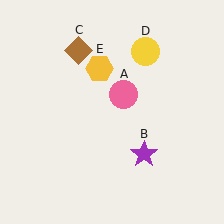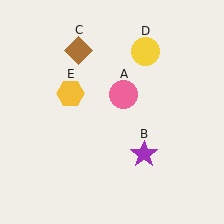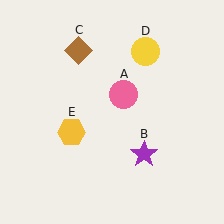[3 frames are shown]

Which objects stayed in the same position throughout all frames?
Pink circle (object A) and purple star (object B) and brown diamond (object C) and yellow circle (object D) remained stationary.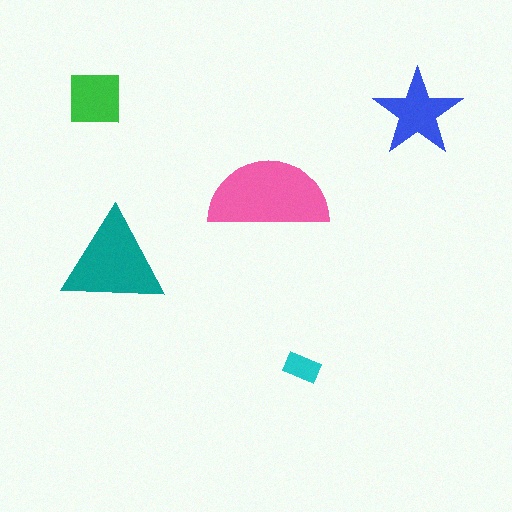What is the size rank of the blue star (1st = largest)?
3rd.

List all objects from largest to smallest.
The pink semicircle, the teal triangle, the blue star, the green square, the cyan rectangle.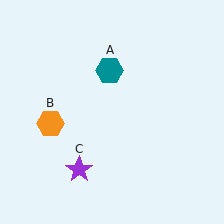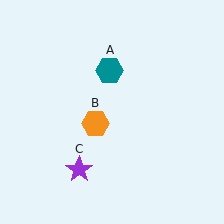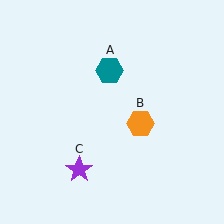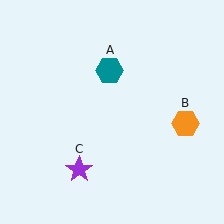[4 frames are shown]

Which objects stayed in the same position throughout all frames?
Teal hexagon (object A) and purple star (object C) remained stationary.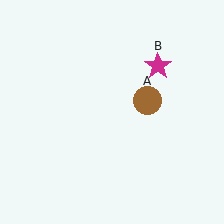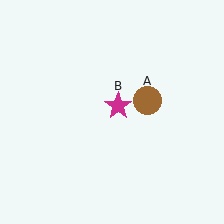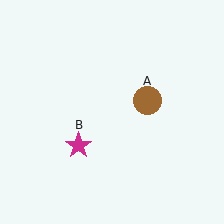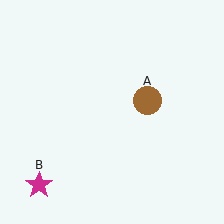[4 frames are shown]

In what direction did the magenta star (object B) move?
The magenta star (object B) moved down and to the left.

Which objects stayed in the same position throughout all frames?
Brown circle (object A) remained stationary.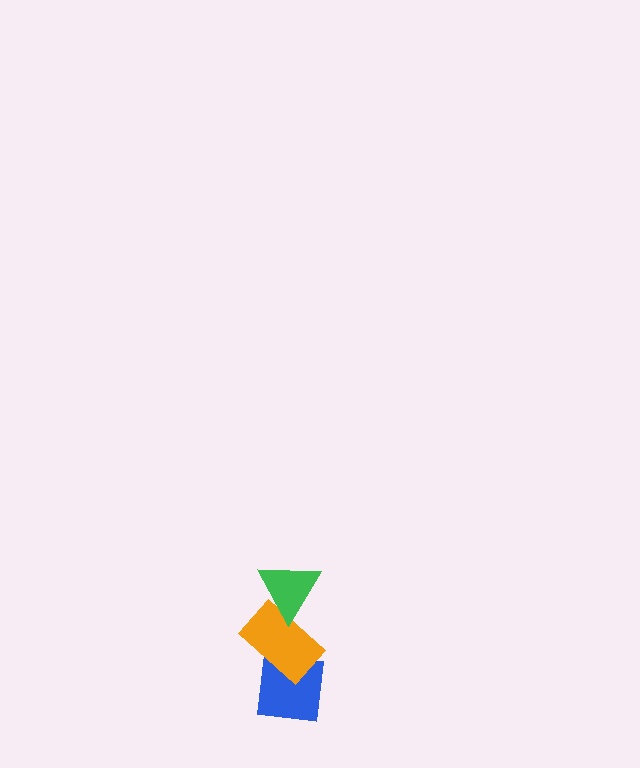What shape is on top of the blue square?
The orange rectangle is on top of the blue square.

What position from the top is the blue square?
The blue square is 3rd from the top.